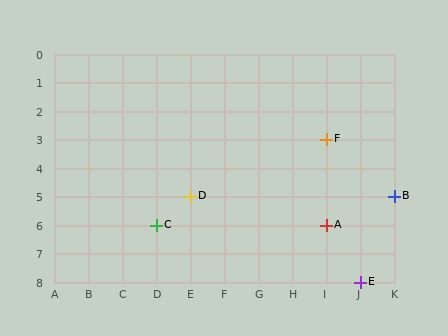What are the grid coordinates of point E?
Point E is at grid coordinates (J, 8).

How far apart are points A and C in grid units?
Points A and C are 5 columns apart.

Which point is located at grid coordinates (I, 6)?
Point A is at (I, 6).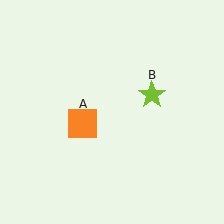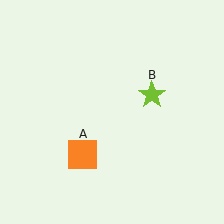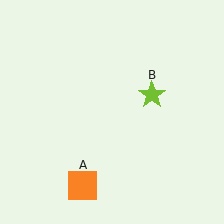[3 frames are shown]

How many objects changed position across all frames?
1 object changed position: orange square (object A).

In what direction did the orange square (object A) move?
The orange square (object A) moved down.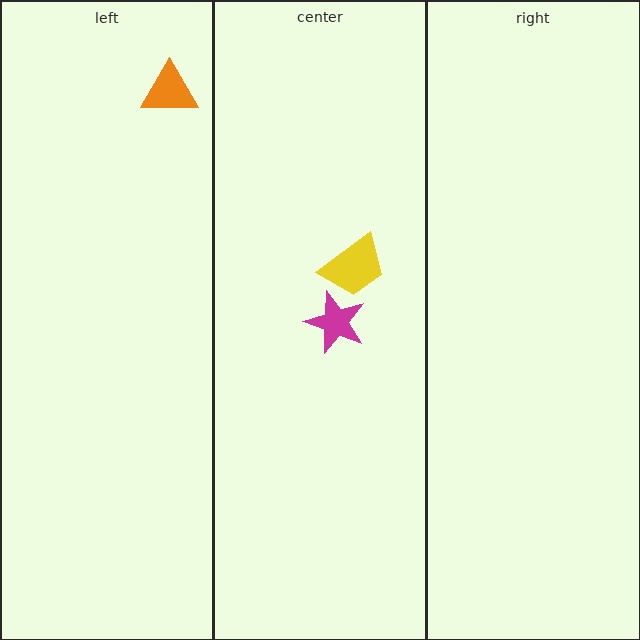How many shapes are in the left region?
1.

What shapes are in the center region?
The yellow trapezoid, the magenta star.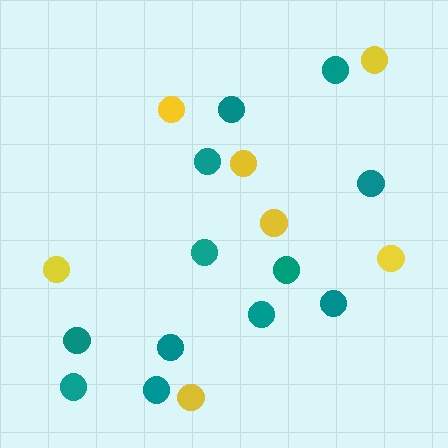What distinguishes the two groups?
There are 2 groups: one group of yellow circles (7) and one group of teal circles (12).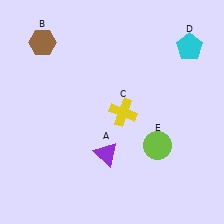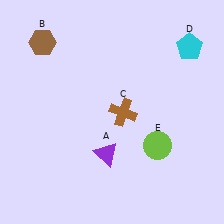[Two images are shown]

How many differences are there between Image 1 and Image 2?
There is 1 difference between the two images.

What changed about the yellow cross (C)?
In Image 1, C is yellow. In Image 2, it changed to brown.